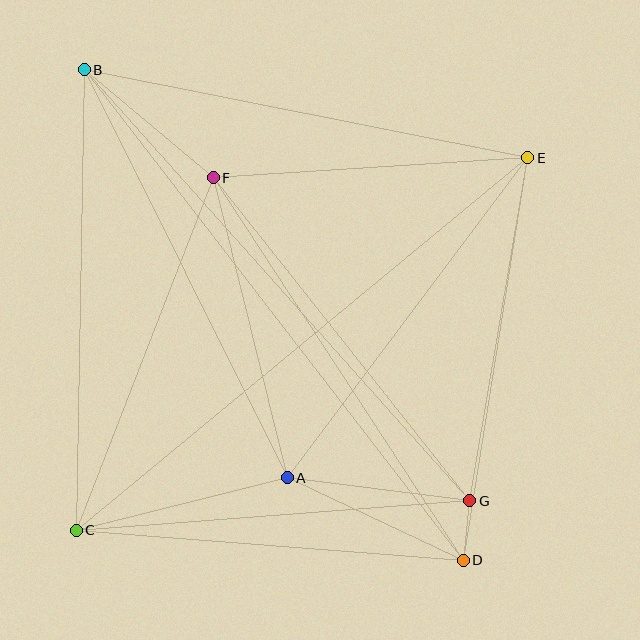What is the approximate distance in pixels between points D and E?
The distance between D and E is approximately 408 pixels.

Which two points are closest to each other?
Points D and G are closest to each other.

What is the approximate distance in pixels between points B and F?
The distance between B and F is approximately 168 pixels.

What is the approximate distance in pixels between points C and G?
The distance between C and G is approximately 395 pixels.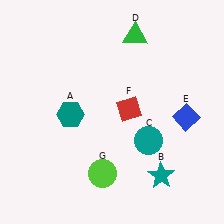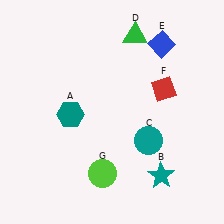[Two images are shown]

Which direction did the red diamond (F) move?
The red diamond (F) moved right.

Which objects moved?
The objects that moved are: the blue diamond (E), the red diamond (F).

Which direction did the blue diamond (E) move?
The blue diamond (E) moved up.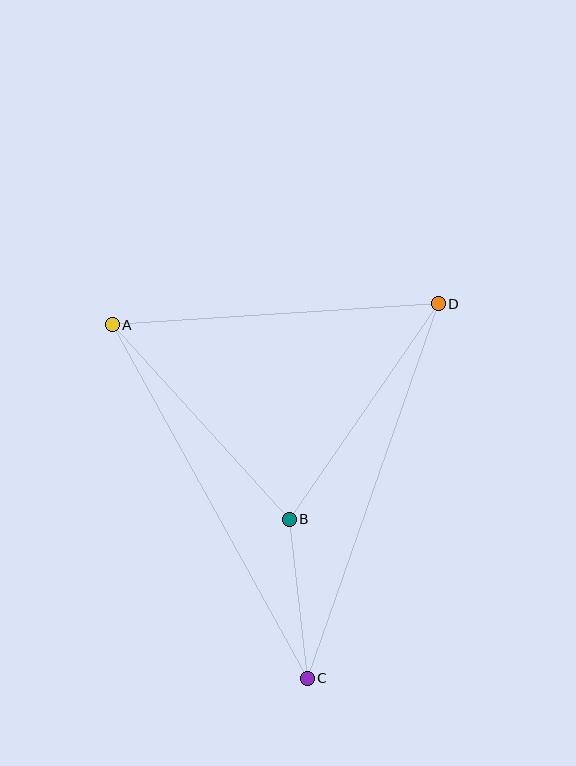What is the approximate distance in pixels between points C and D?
The distance between C and D is approximately 397 pixels.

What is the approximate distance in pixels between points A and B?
The distance between A and B is approximately 263 pixels.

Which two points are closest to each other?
Points B and C are closest to each other.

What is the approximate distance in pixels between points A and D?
The distance between A and D is approximately 327 pixels.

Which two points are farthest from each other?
Points A and C are farthest from each other.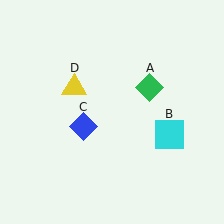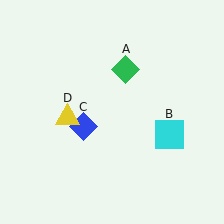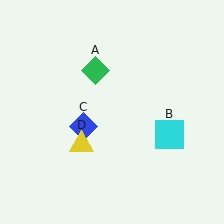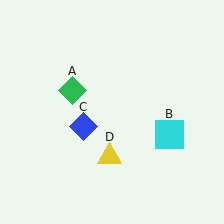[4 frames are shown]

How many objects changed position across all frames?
2 objects changed position: green diamond (object A), yellow triangle (object D).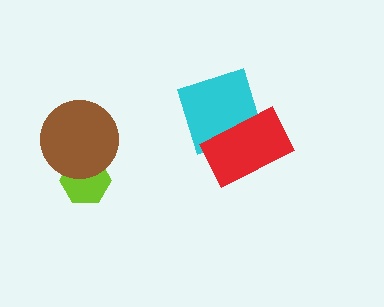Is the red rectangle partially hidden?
No, no other shape covers it.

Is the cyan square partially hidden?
Yes, it is partially covered by another shape.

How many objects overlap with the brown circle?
1 object overlaps with the brown circle.